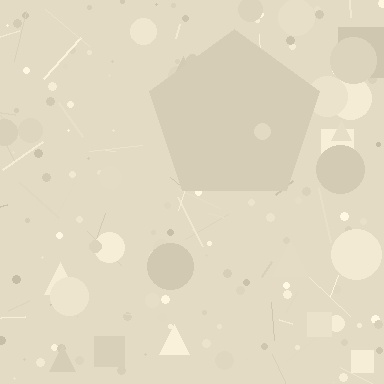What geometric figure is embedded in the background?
A pentagon is embedded in the background.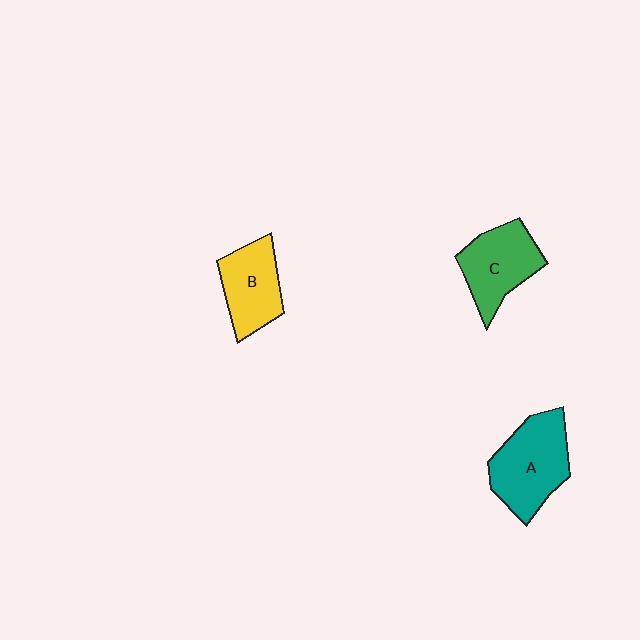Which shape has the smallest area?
Shape B (yellow).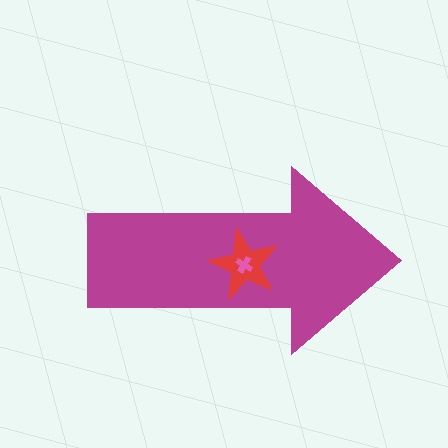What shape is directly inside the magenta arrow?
The red star.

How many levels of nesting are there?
3.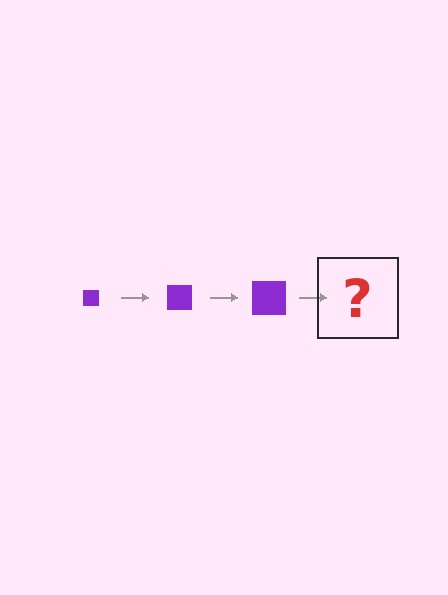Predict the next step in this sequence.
The next step is a purple square, larger than the previous one.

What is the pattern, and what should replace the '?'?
The pattern is that the square gets progressively larger each step. The '?' should be a purple square, larger than the previous one.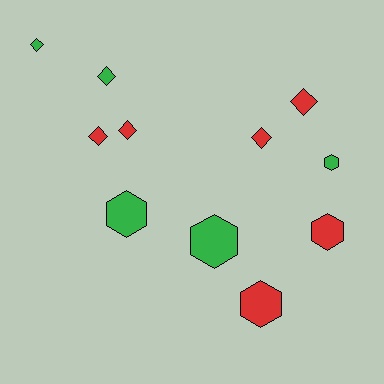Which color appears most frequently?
Red, with 6 objects.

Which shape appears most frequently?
Diamond, with 6 objects.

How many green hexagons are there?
There are 3 green hexagons.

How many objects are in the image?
There are 11 objects.